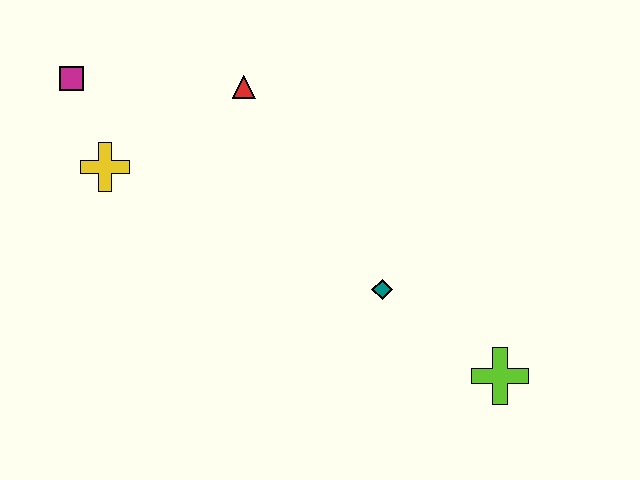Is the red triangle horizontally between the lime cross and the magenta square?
Yes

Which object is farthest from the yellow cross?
The lime cross is farthest from the yellow cross.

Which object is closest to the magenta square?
The yellow cross is closest to the magenta square.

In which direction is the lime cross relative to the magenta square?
The lime cross is to the right of the magenta square.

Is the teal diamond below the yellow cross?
Yes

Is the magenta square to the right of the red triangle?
No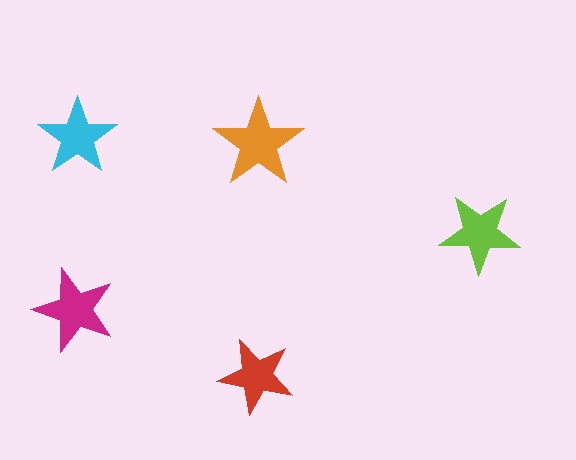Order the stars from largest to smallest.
the orange one, the magenta one, the lime one, the cyan one, the red one.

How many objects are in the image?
There are 5 objects in the image.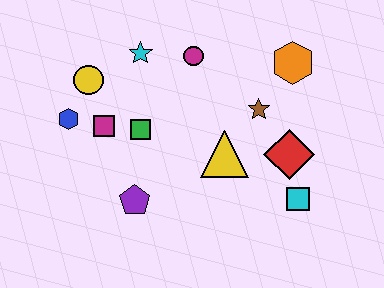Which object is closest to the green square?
The magenta square is closest to the green square.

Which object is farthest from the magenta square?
The cyan square is farthest from the magenta square.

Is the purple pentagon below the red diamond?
Yes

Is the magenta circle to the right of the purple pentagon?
Yes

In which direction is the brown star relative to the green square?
The brown star is to the right of the green square.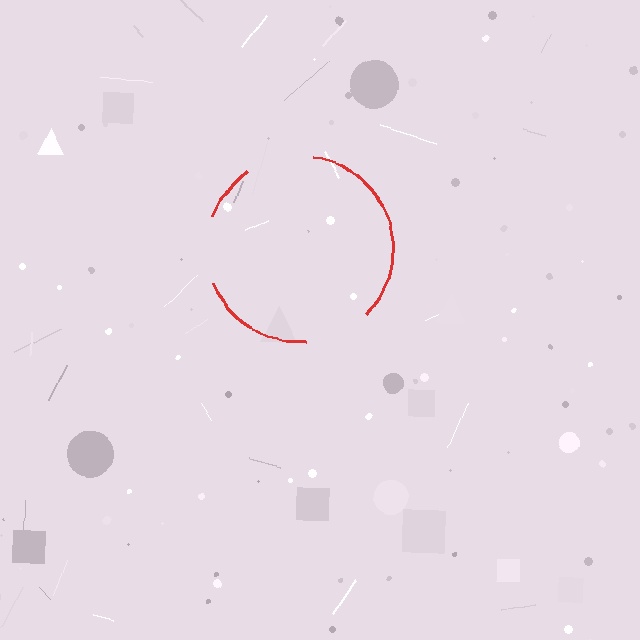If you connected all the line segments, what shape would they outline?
They would outline a circle.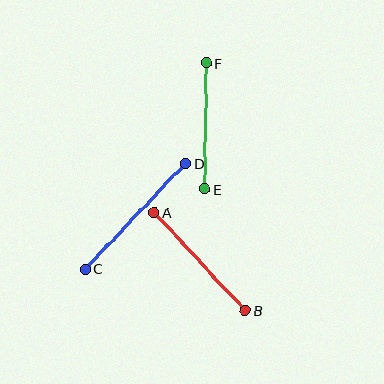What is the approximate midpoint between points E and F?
The midpoint is at approximately (205, 126) pixels.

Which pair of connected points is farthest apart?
Points C and D are farthest apart.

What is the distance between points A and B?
The distance is approximately 133 pixels.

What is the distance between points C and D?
The distance is approximately 146 pixels.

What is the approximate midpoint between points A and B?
The midpoint is at approximately (200, 262) pixels.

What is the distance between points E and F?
The distance is approximately 126 pixels.